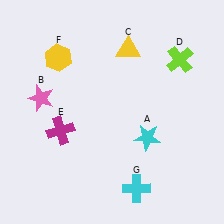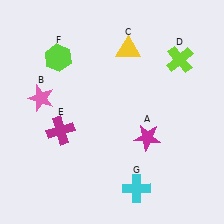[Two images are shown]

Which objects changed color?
A changed from cyan to magenta. F changed from yellow to lime.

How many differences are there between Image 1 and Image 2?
There are 2 differences between the two images.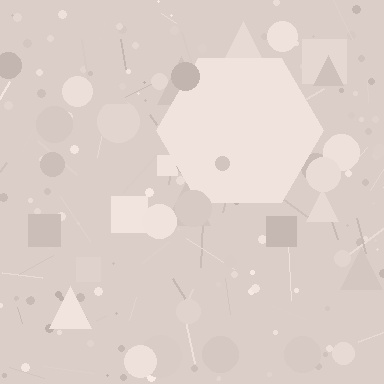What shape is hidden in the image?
A hexagon is hidden in the image.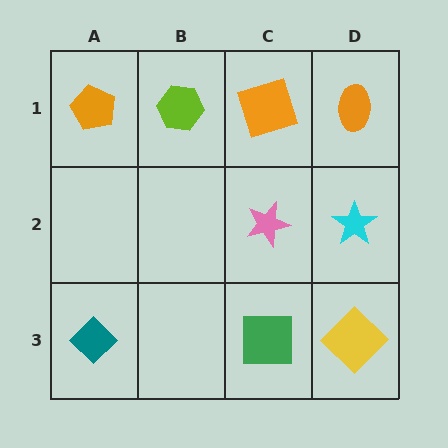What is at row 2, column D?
A cyan star.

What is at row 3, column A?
A teal diamond.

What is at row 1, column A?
An orange pentagon.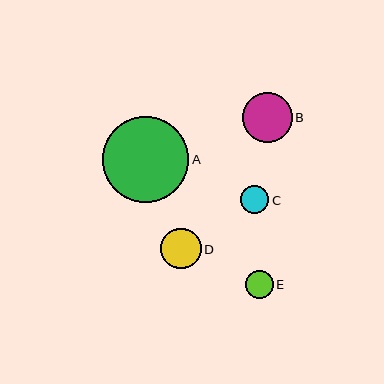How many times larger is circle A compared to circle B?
Circle A is approximately 1.7 times the size of circle B.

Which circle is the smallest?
Circle C is the smallest with a size of approximately 28 pixels.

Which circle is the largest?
Circle A is the largest with a size of approximately 86 pixels.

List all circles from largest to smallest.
From largest to smallest: A, B, D, E, C.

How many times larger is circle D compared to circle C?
Circle D is approximately 1.5 times the size of circle C.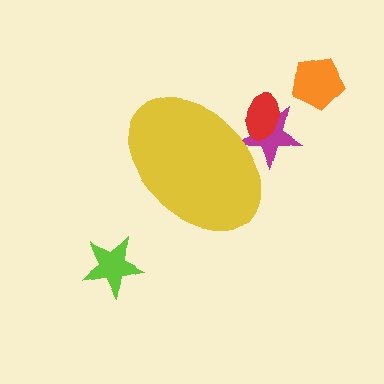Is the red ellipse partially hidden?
Yes, the red ellipse is partially hidden behind the yellow ellipse.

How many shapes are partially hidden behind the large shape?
2 shapes are partially hidden.